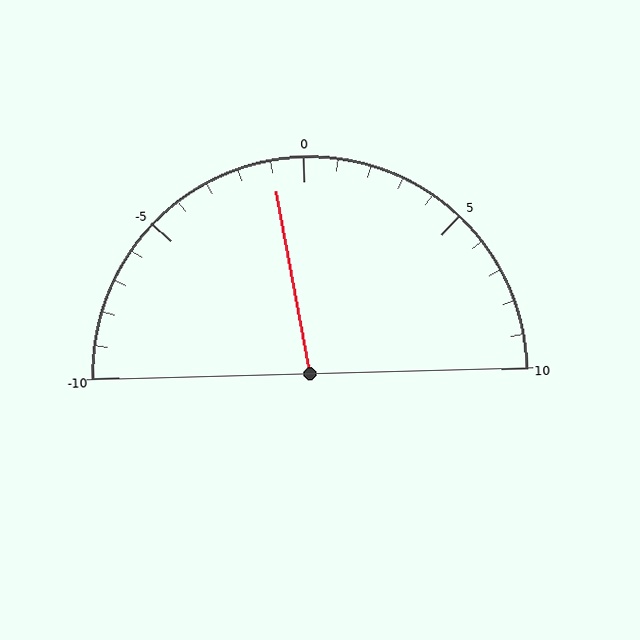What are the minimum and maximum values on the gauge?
The gauge ranges from -10 to 10.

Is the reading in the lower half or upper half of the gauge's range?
The reading is in the lower half of the range (-10 to 10).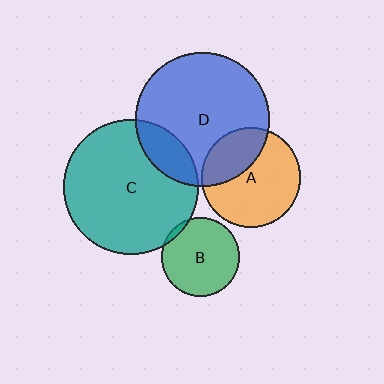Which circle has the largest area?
Circle C (teal).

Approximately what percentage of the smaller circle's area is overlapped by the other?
Approximately 5%.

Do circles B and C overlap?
Yes.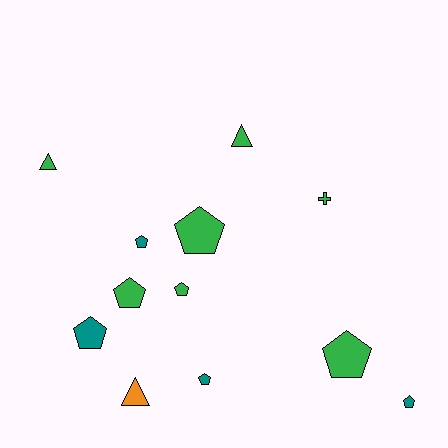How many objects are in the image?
There are 12 objects.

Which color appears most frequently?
Green, with 7 objects.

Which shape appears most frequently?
Pentagon, with 8 objects.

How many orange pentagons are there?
There are no orange pentagons.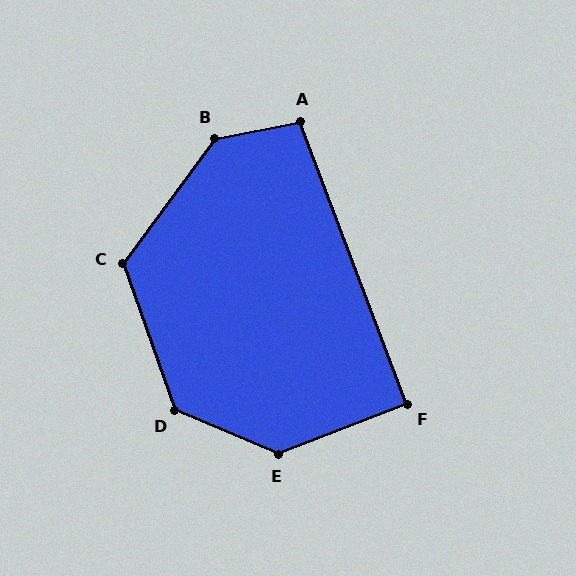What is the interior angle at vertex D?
Approximately 132 degrees (obtuse).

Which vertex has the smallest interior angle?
F, at approximately 91 degrees.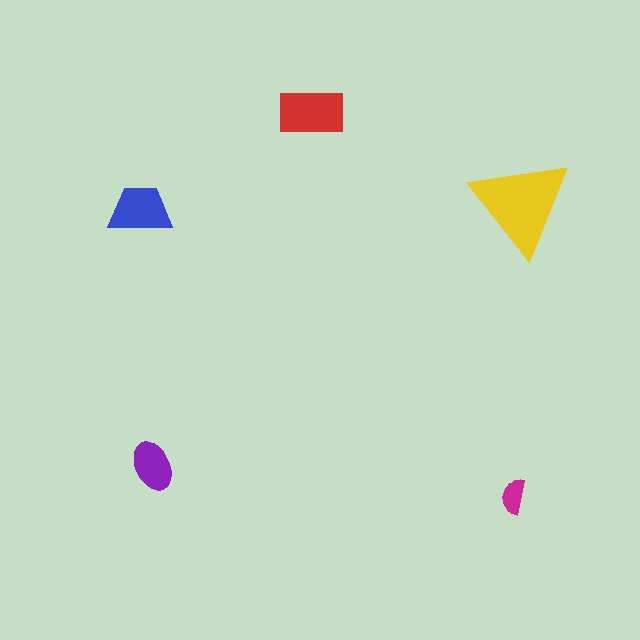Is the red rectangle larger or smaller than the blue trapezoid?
Larger.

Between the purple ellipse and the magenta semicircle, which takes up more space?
The purple ellipse.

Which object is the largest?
The yellow triangle.